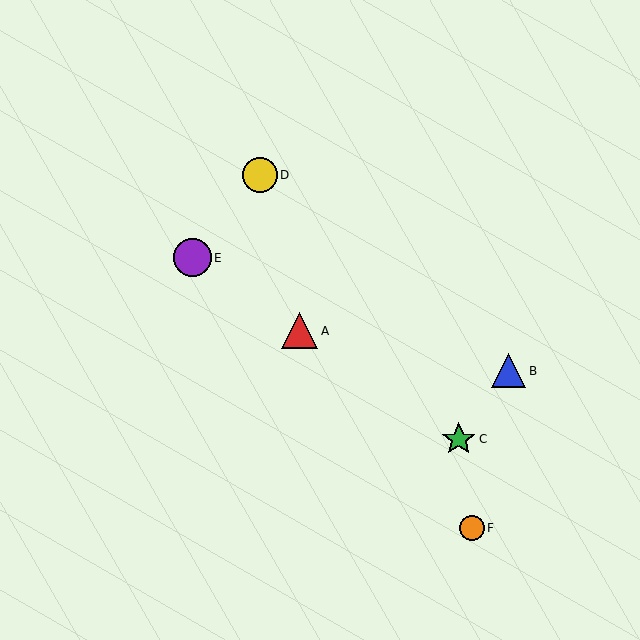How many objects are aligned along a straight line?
3 objects (A, C, E) are aligned along a straight line.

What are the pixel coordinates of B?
Object B is at (509, 371).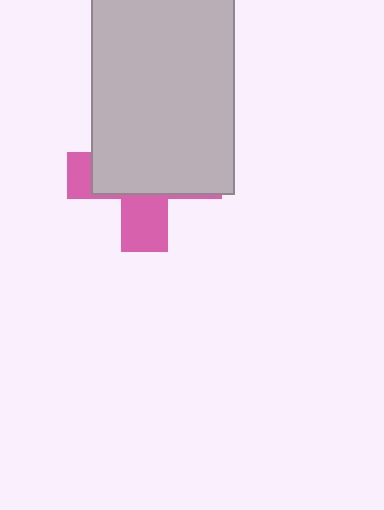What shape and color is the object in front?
The object in front is a light gray rectangle.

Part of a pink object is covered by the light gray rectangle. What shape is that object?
It is a cross.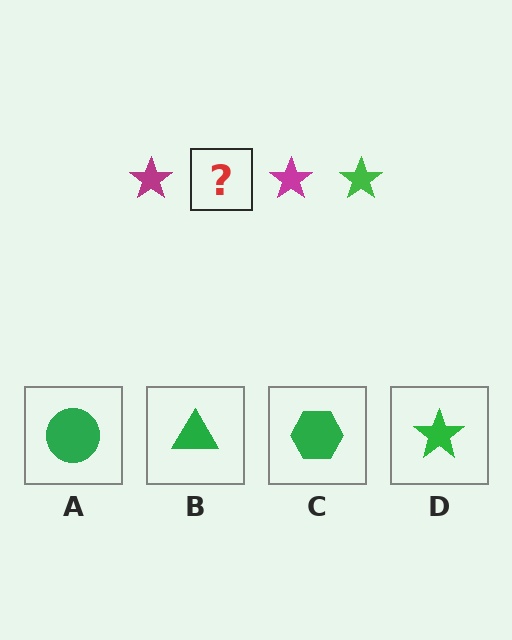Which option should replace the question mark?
Option D.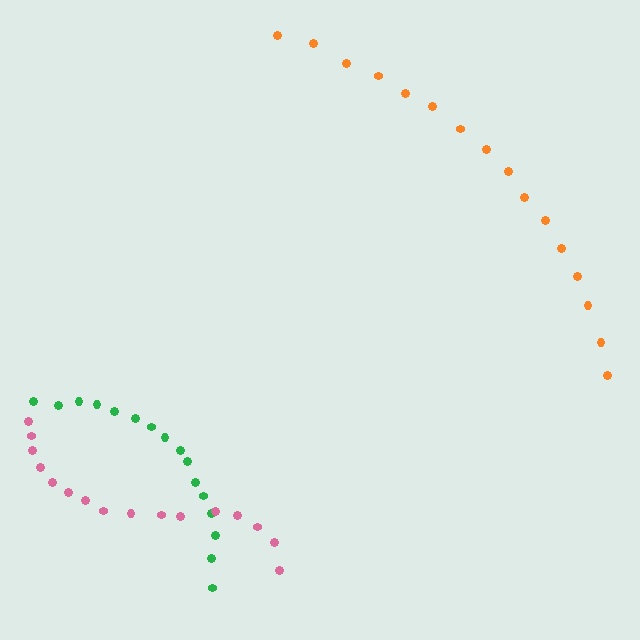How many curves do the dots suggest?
There are 3 distinct paths.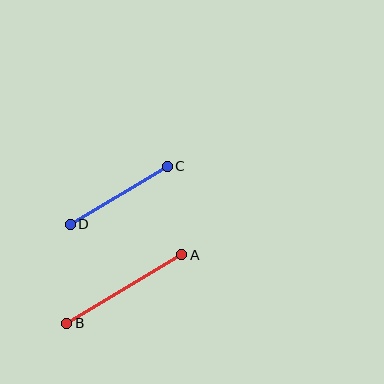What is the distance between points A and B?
The distance is approximately 134 pixels.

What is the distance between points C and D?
The distance is approximately 113 pixels.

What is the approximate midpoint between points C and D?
The midpoint is at approximately (119, 195) pixels.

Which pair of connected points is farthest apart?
Points A and B are farthest apart.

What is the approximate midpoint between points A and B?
The midpoint is at approximately (124, 289) pixels.